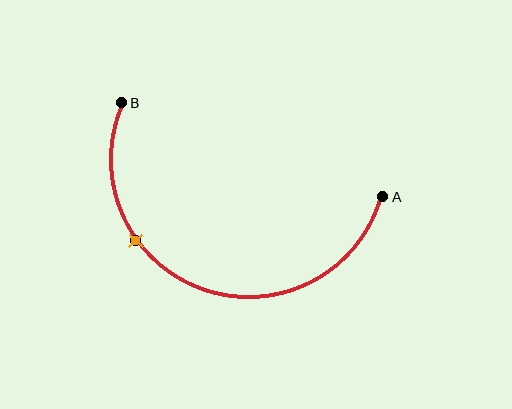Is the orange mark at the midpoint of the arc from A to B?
No. The orange mark lies on the arc but is closer to endpoint B. The arc midpoint would be at the point on the curve equidistant along the arc from both A and B.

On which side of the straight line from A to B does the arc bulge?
The arc bulges below the straight line connecting A and B.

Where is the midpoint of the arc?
The arc midpoint is the point on the curve farthest from the straight line joining A and B. It sits below that line.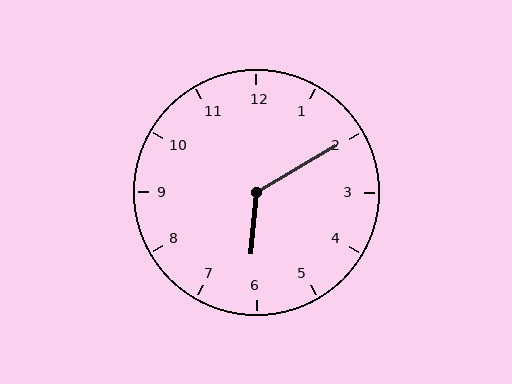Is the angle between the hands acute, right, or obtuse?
It is obtuse.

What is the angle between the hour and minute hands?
Approximately 125 degrees.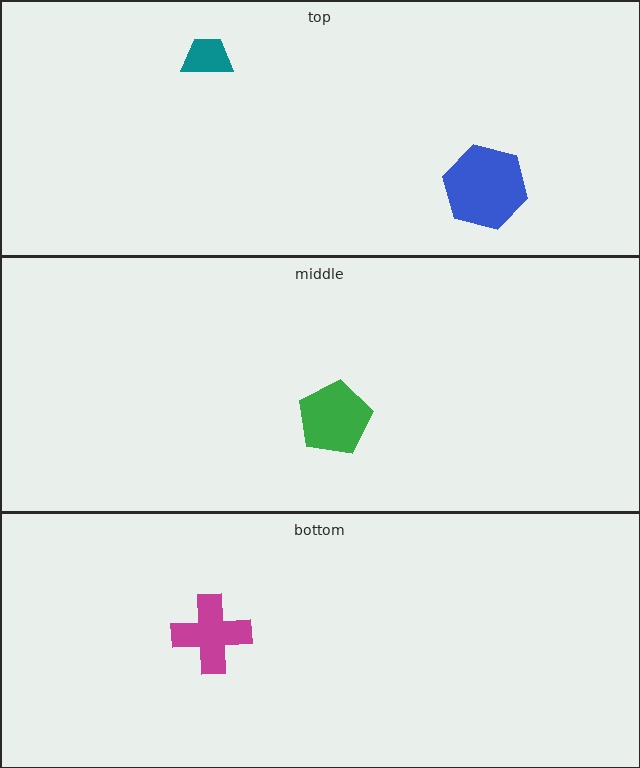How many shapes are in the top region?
2.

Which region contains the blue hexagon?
The top region.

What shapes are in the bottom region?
The magenta cross.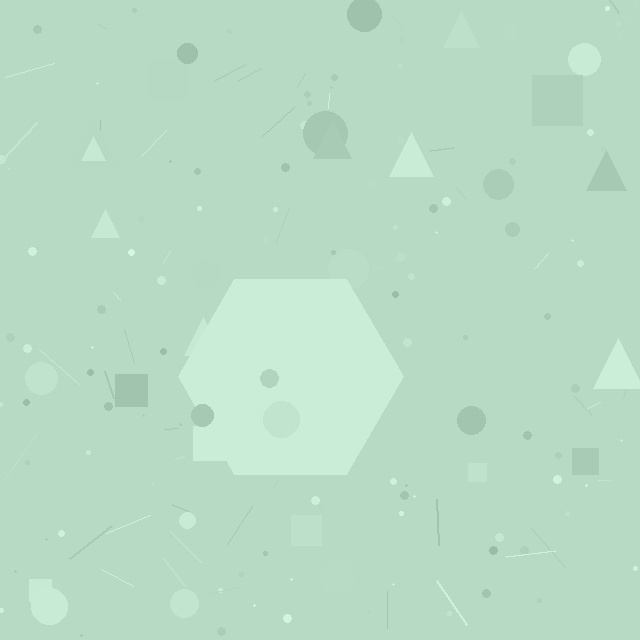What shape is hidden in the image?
A hexagon is hidden in the image.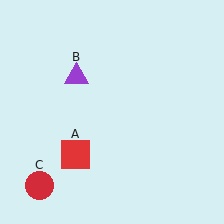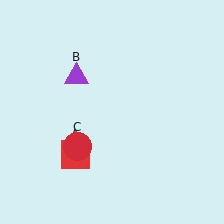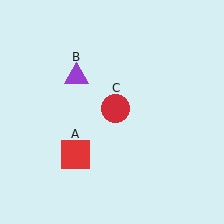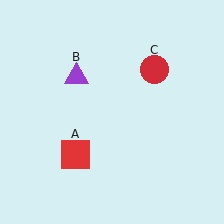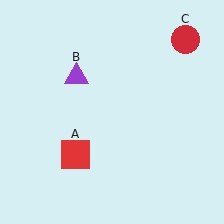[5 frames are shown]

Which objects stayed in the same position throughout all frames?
Red square (object A) and purple triangle (object B) remained stationary.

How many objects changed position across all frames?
1 object changed position: red circle (object C).